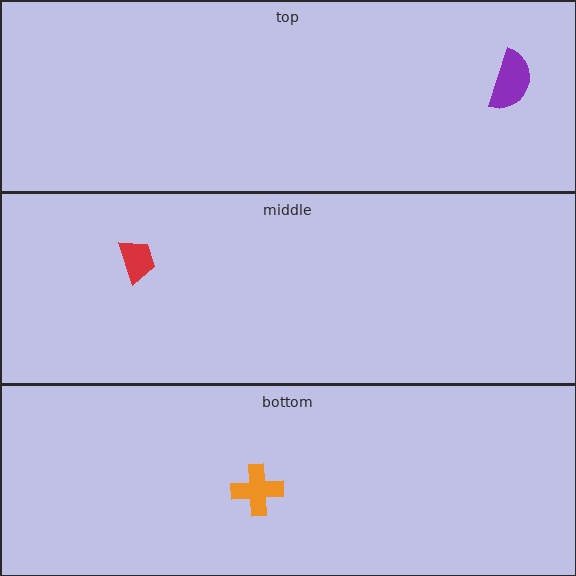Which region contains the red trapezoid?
The middle region.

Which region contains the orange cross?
The bottom region.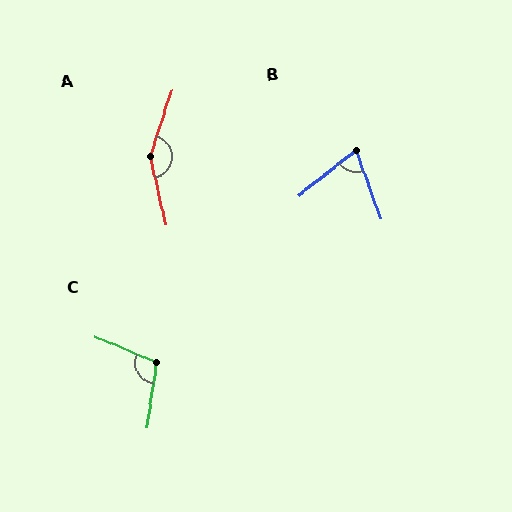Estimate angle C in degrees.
Approximately 104 degrees.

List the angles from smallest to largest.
B (71°), C (104°), A (149°).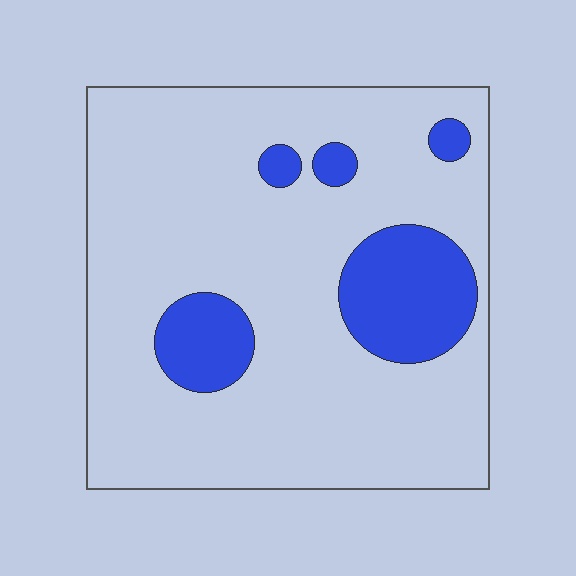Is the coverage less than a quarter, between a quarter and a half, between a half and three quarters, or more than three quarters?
Less than a quarter.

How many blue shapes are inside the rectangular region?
5.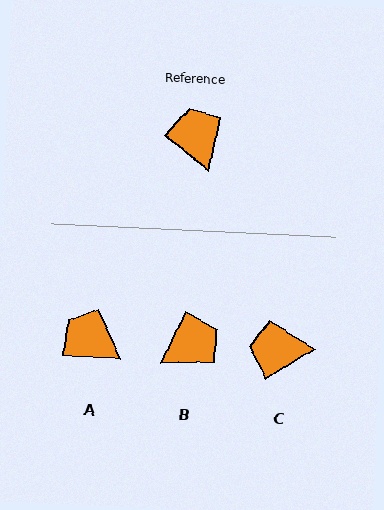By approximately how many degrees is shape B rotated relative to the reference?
Approximately 77 degrees clockwise.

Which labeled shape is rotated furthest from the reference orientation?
B, about 77 degrees away.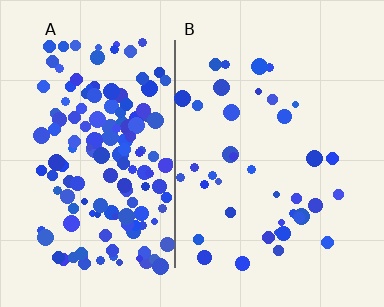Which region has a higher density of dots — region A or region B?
A (the left).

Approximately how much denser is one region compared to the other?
Approximately 3.9× — region A over region B.